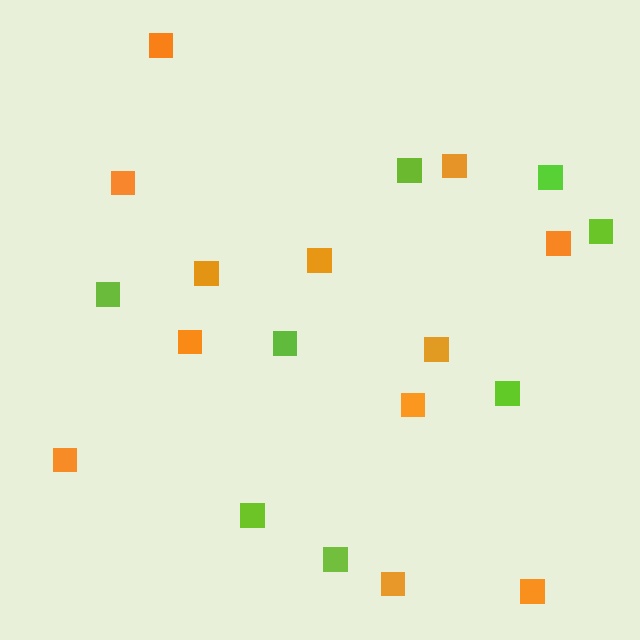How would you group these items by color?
There are 2 groups: one group of orange squares (12) and one group of lime squares (8).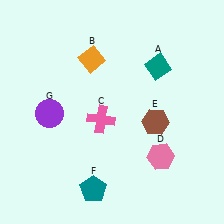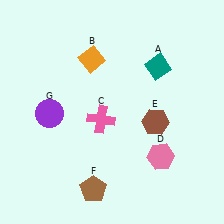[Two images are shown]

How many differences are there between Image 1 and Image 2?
There is 1 difference between the two images.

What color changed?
The pentagon (F) changed from teal in Image 1 to brown in Image 2.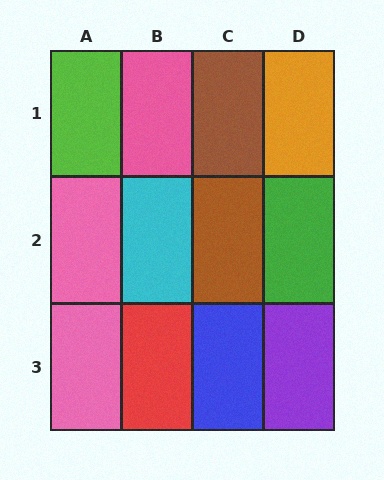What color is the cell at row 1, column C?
Brown.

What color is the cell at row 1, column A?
Lime.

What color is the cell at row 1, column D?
Orange.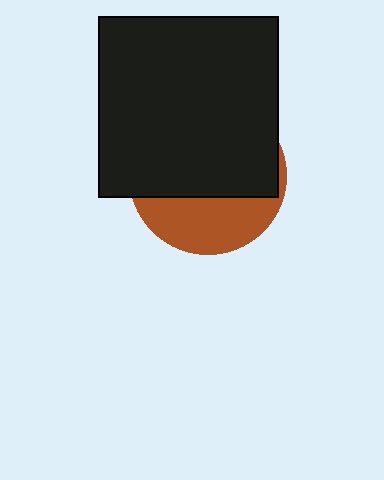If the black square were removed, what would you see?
You would see the complete brown circle.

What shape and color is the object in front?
The object in front is a black square.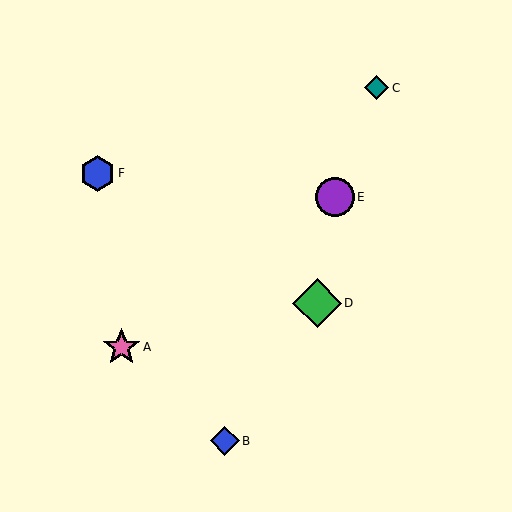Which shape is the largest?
The green diamond (labeled D) is the largest.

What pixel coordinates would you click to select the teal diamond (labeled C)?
Click at (377, 88) to select the teal diamond C.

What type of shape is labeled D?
Shape D is a green diamond.